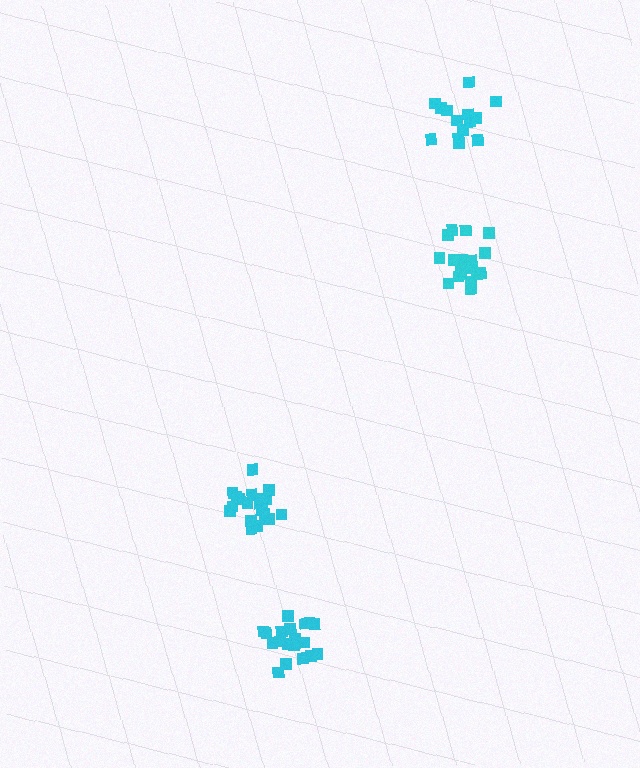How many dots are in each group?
Group 1: 14 dots, Group 2: 19 dots, Group 3: 18 dots, Group 4: 20 dots (71 total).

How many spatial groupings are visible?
There are 4 spatial groupings.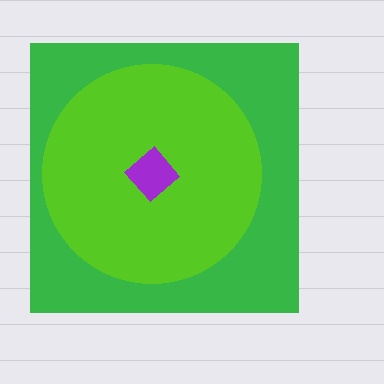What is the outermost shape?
The green square.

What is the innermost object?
The purple diamond.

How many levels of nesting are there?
3.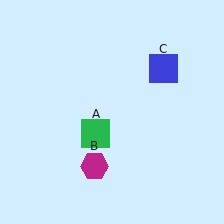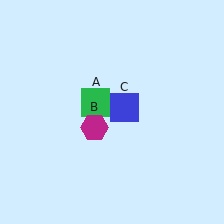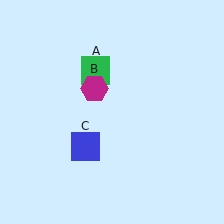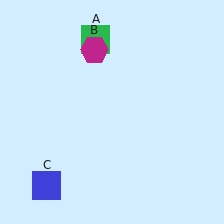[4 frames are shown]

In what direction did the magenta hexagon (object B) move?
The magenta hexagon (object B) moved up.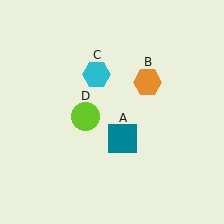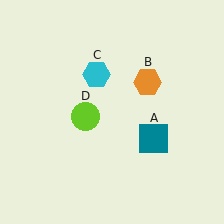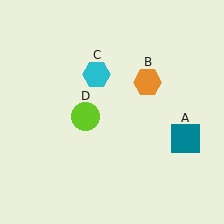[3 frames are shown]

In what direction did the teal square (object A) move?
The teal square (object A) moved right.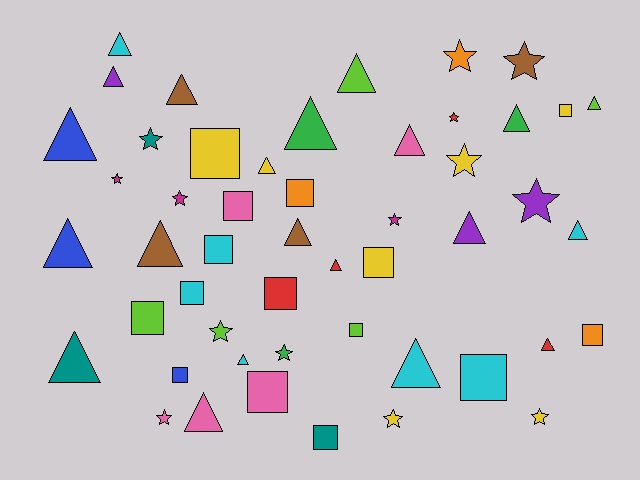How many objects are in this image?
There are 50 objects.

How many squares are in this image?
There are 15 squares.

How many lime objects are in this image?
There are 5 lime objects.